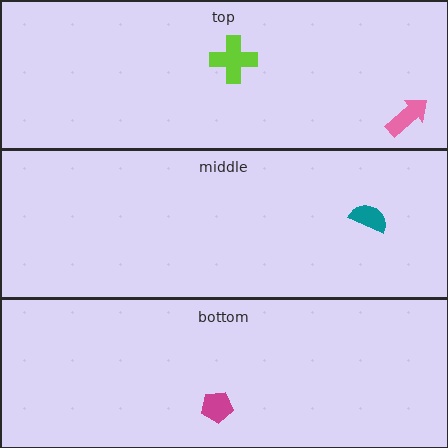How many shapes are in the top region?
2.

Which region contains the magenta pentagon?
The bottom region.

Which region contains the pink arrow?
The top region.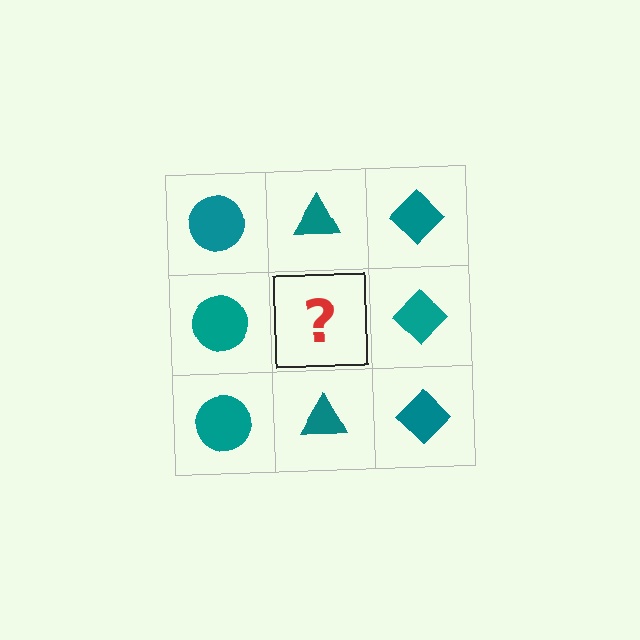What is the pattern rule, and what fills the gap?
The rule is that each column has a consistent shape. The gap should be filled with a teal triangle.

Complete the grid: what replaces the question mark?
The question mark should be replaced with a teal triangle.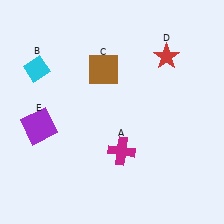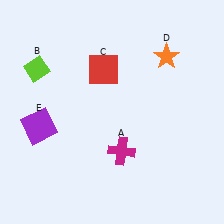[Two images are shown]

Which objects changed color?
B changed from cyan to lime. C changed from brown to red. D changed from red to orange.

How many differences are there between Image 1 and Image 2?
There are 3 differences between the two images.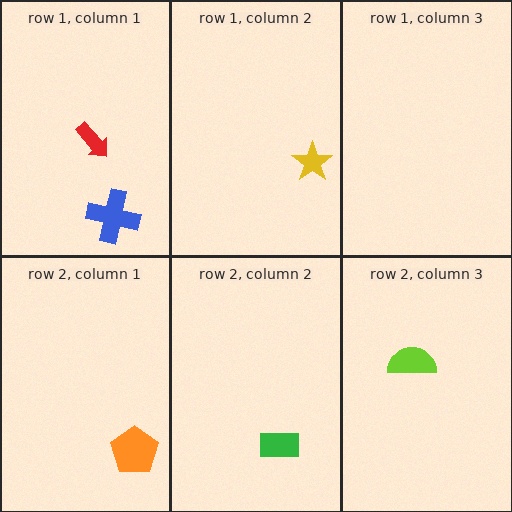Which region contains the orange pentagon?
The row 2, column 1 region.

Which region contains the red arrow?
The row 1, column 1 region.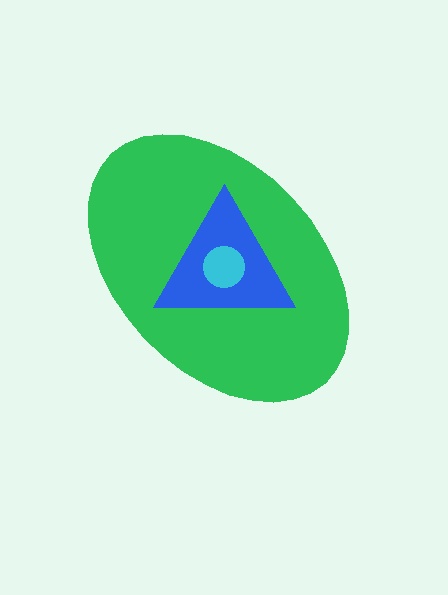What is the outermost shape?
The green ellipse.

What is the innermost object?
The cyan circle.